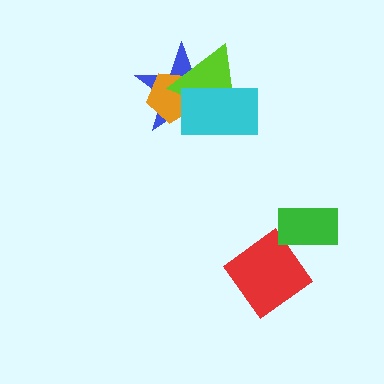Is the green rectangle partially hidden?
No, no other shape covers it.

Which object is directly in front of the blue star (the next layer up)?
The orange pentagon is directly in front of the blue star.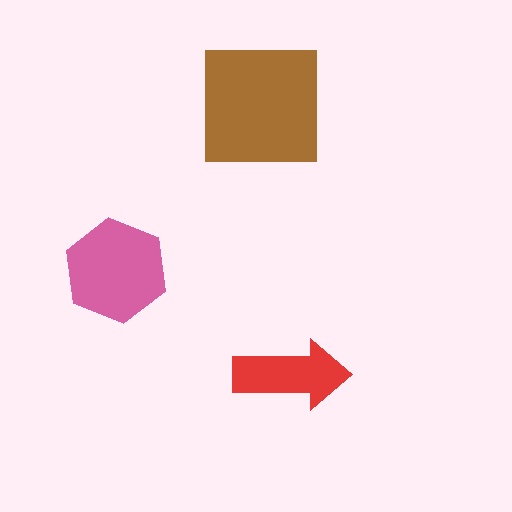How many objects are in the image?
There are 3 objects in the image.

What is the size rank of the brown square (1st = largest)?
1st.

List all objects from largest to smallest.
The brown square, the pink hexagon, the red arrow.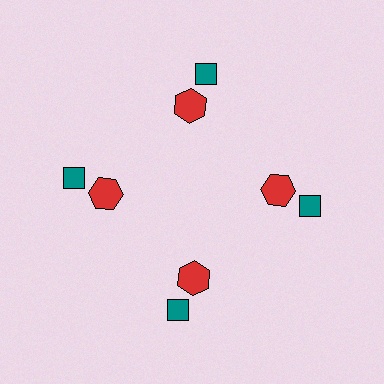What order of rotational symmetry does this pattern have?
This pattern has 4-fold rotational symmetry.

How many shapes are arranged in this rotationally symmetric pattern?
There are 8 shapes, arranged in 4 groups of 2.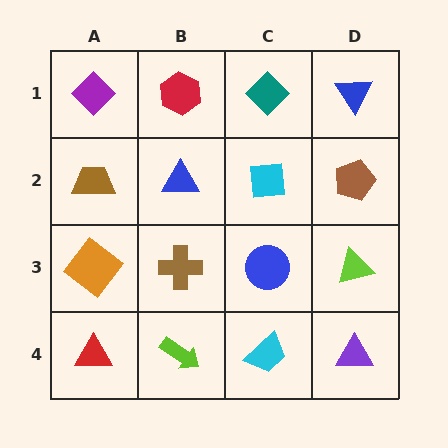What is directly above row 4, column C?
A blue circle.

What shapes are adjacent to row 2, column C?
A teal diamond (row 1, column C), a blue circle (row 3, column C), a blue triangle (row 2, column B), a brown pentagon (row 2, column D).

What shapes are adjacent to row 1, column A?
A brown trapezoid (row 2, column A), a red hexagon (row 1, column B).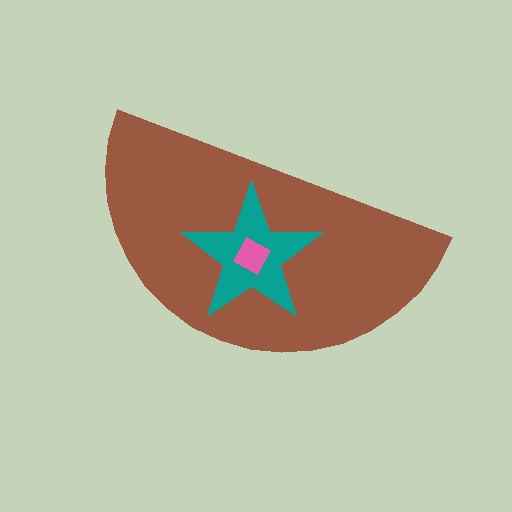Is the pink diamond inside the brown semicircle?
Yes.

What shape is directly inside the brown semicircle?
The teal star.